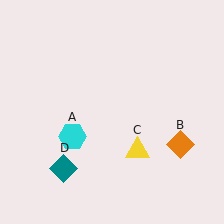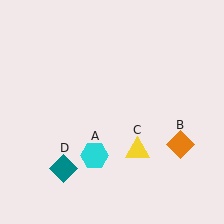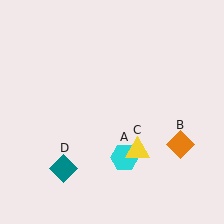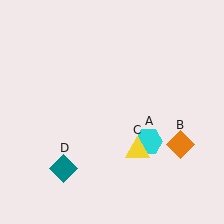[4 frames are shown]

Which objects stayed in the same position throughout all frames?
Orange diamond (object B) and yellow triangle (object C) and teal diamond (object D) remained stationary.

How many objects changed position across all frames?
1 object changed position: cyan hexagon (object A).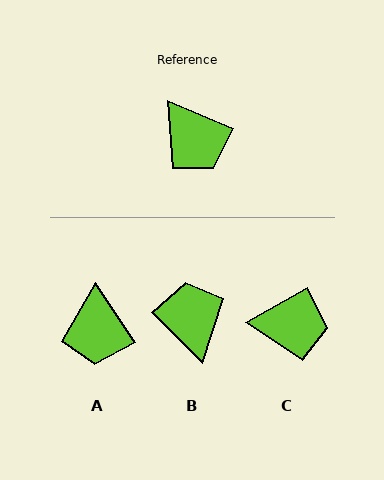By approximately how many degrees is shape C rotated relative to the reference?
Approximately 52 degrees counter-clockwise.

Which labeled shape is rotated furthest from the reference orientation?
B, about 158 degrees away.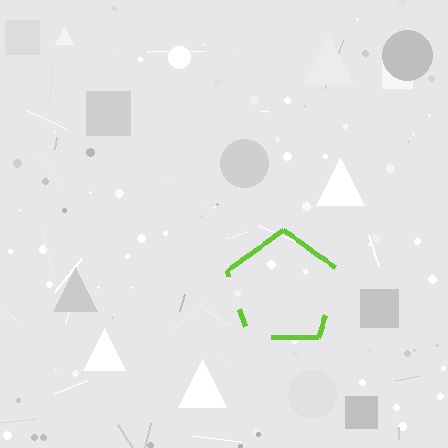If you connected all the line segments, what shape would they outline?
They would outline a pentagon.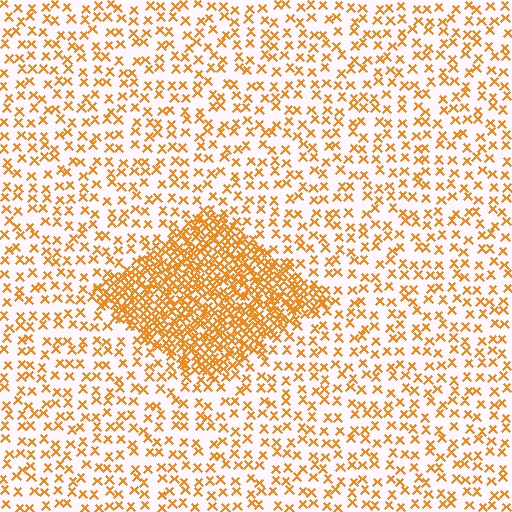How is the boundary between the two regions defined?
The boundary is defined by a change in element density (approximately 3.0x ratio). All elements are the same color, size, and shape.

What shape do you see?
I see a diamond.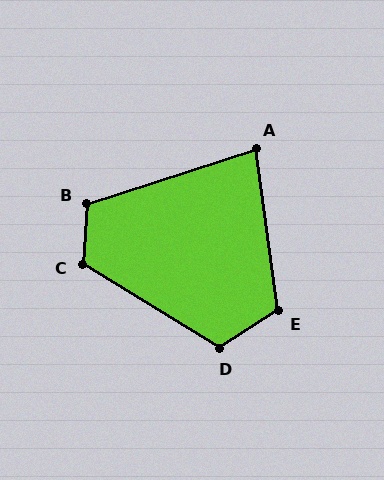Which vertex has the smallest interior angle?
A, at approximately 80 degrees.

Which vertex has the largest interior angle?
C, at approximately 118 degrees.